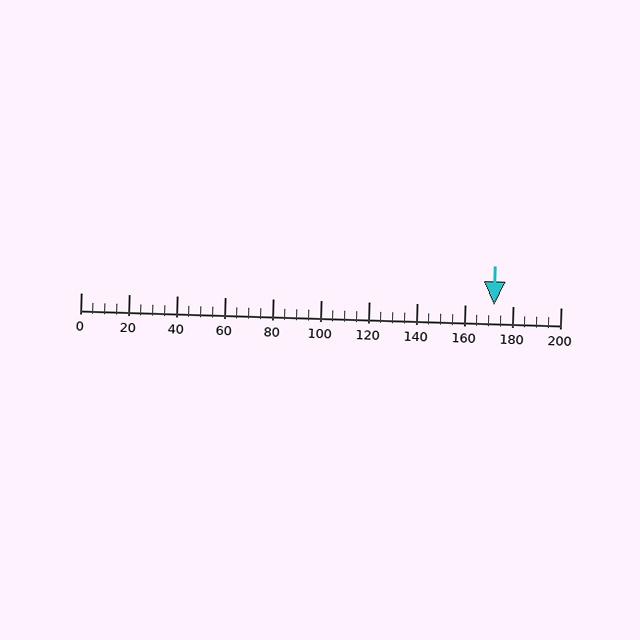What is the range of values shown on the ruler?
The ruler shows values from 0 to 200.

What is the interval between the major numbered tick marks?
The major tick marks are spaced 20 units apart.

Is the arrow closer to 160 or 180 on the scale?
The arrow is closer to 180.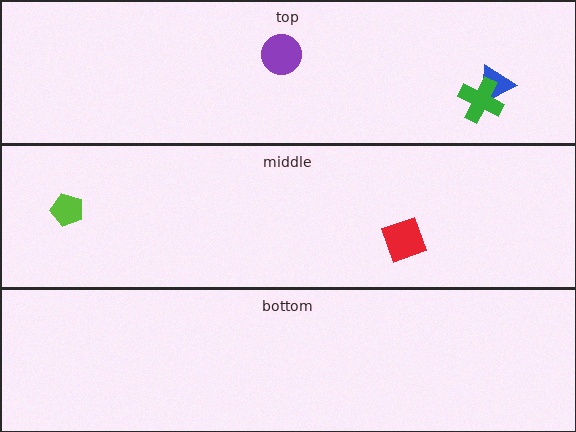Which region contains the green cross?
The top region.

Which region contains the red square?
The middle region.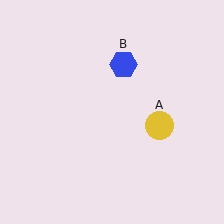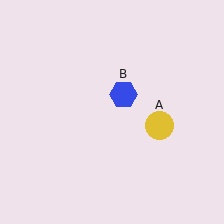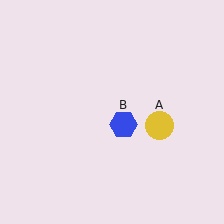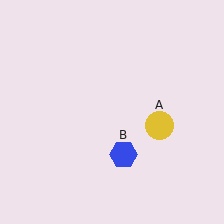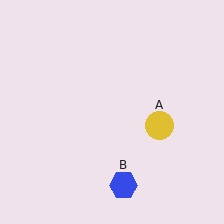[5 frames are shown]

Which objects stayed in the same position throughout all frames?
Yellow circle (object A) remained stationary.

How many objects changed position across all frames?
1 object changed position: blue hexagon (object B).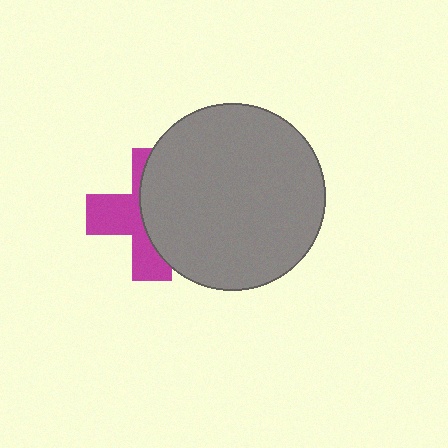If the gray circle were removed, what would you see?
You would see the complete magenta cross.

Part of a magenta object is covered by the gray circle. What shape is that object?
It is a cross.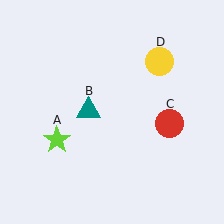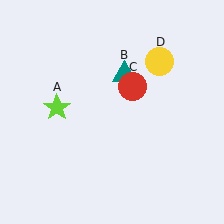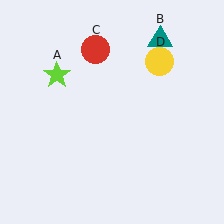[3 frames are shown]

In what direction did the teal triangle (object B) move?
The teal triangle (object B) moved up and to the right.